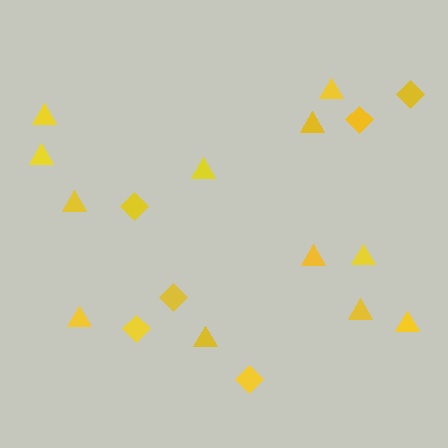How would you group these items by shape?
There are 2 groups: one group of triangles (12) and one group of diamonds (6).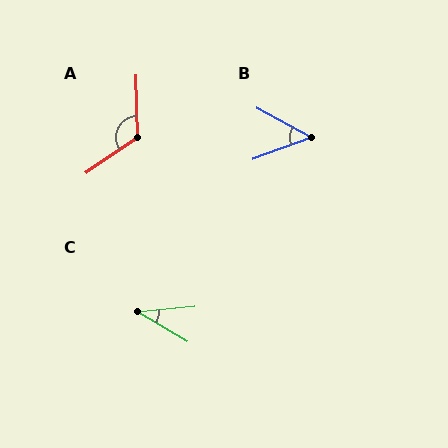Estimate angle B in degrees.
Approximately 49 degrees.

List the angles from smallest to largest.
C (36°), B (49°), A (123°).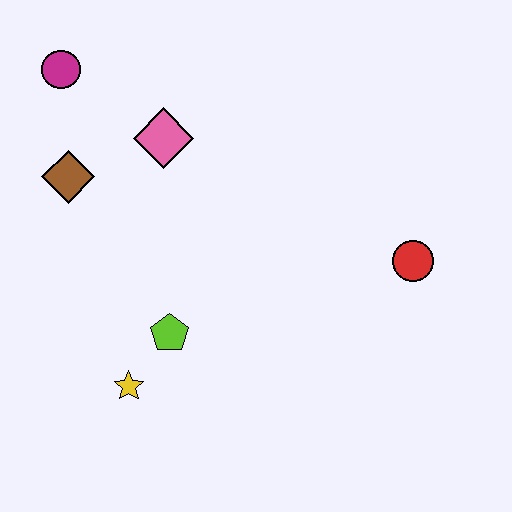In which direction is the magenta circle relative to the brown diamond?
The magenta circle is above the brown diamond.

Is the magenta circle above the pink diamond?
Yes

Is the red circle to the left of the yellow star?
No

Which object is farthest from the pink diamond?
The red circle is farthest from the pink diamond.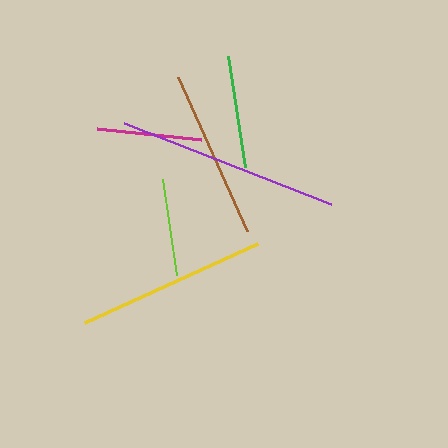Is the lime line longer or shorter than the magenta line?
The magenta line is longer than the lime line.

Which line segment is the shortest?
The lime line is the shortest at approximately 96 pixels.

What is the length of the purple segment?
The purple segment is approximately 222 pixels long.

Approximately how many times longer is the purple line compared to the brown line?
The purple line is approximately 1.3 times the length of the brown line.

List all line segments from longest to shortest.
From longest to shortest: purple, yellow, brown, green, magenta, lime.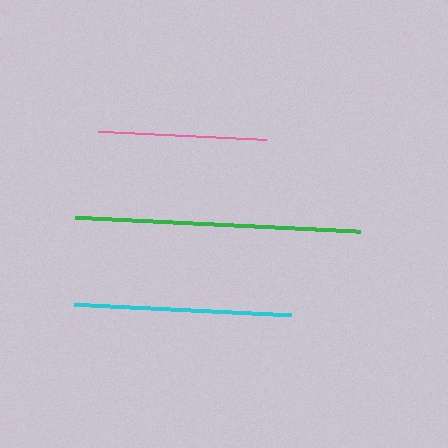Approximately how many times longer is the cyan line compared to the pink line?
The cyan line is approximately 1.3 times the length of the pink line.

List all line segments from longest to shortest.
From longest to shortest: green, cyan, pink.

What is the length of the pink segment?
The pink segment is approximately 168 pixels long.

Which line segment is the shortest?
The pink line is the shortest at approximately 168 pixels.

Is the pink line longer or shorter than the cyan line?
The cyan line is longer than the pink line.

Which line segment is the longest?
The green line is the longest at approximately 285 pixels.